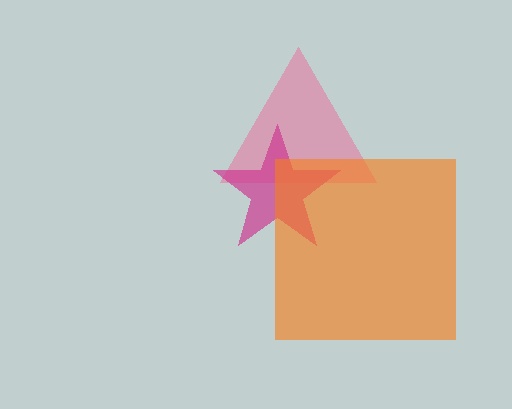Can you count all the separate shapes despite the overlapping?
Yes, there are 3 separate shapes.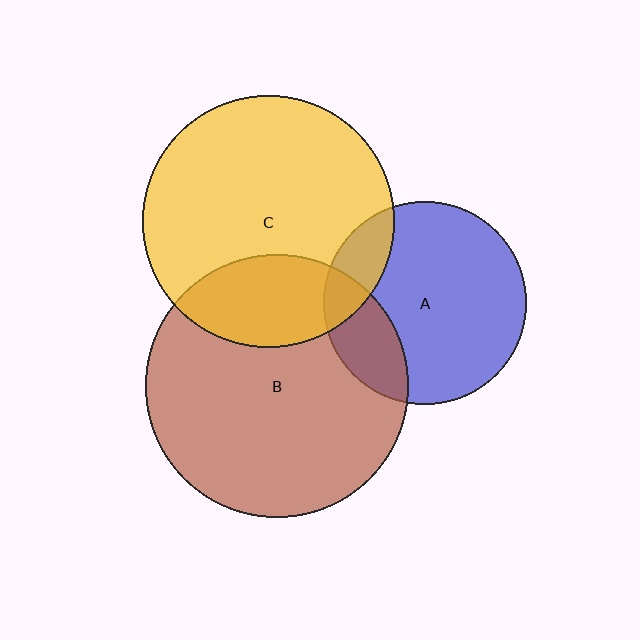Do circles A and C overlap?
Yes.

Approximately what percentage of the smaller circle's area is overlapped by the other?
Approximately 15%.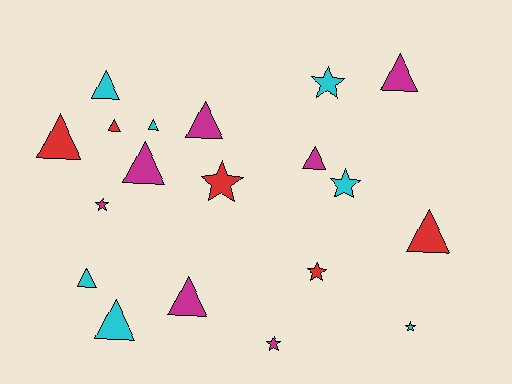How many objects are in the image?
There are 19 objects.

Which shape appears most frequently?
Triangle, with 12 objects.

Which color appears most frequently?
Magenta, with 7 objects.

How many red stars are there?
There are 2 red stars.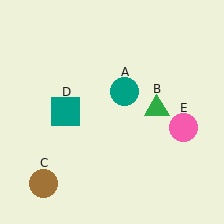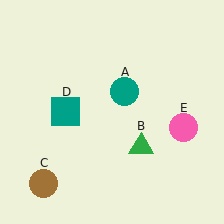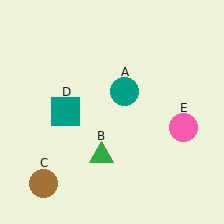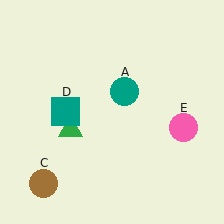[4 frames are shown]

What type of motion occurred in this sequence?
The green triangle (object B) rotated clockwise around the center of the scene.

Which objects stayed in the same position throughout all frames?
Teal circle (object A) and brown circle (object C) and teal square (object D) and pink circle (object E) remained stationary.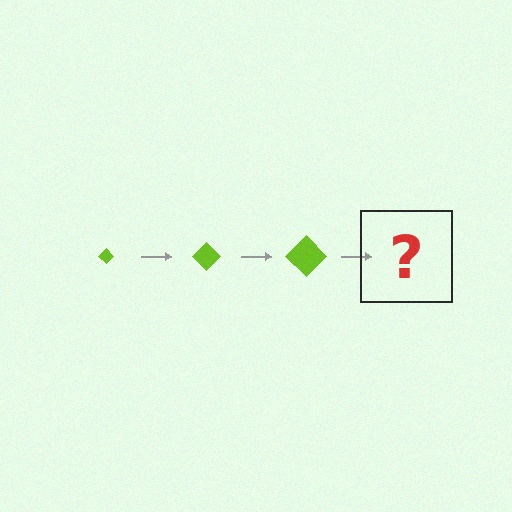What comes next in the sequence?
The next element should be a lime diamond, larger than the previous one.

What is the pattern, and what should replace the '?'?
The pattern is that the diamond gets progressively larger each step. The '?' should be a lime diamond, larger than the previous one.